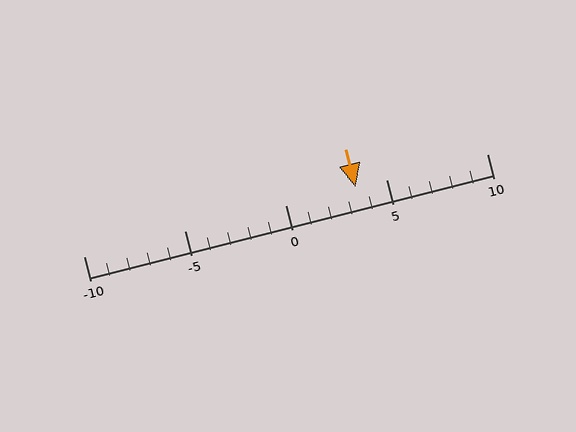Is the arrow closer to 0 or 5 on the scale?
The arrow is closer to 5.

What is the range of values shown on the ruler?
The ruler shows values from -10 to 10.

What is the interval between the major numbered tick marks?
The major tick marks are spaced 5 units apart.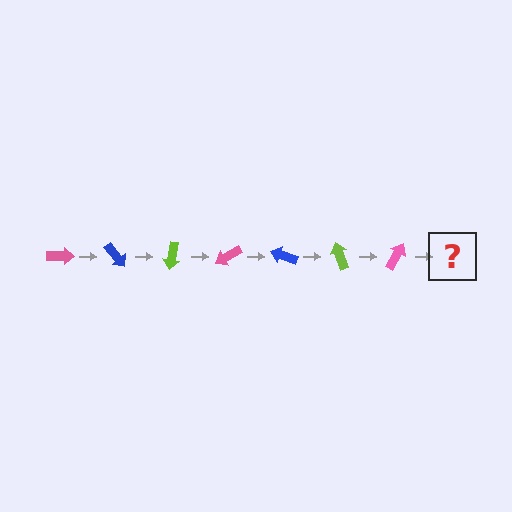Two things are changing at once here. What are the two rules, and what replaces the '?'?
The two rules are that it rotates 50 degrees each step and the color cycles through pink, blue, and lime. The '?' should be a blue arrow, rotated 350 degrees from the start.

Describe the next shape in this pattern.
It should be a blue arrow, rotated 350 degrees from the start.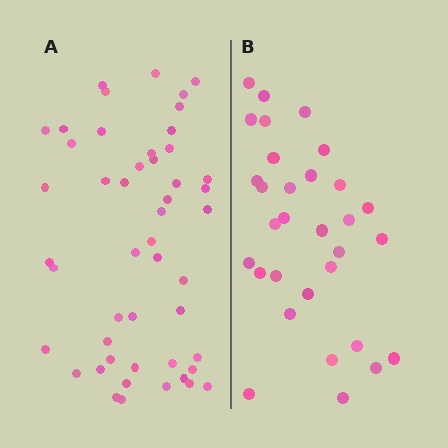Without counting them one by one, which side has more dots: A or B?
Region A (the left region) has more dots.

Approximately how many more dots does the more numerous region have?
Region A has approximately 20 more dots than region B.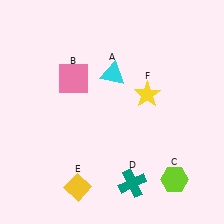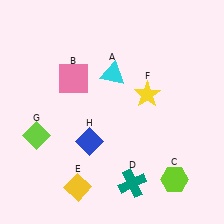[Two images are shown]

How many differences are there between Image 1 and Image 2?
There are 2 differences between the two images.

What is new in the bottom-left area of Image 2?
A lime diamond (G) was added in the bottom-left area of Image 2.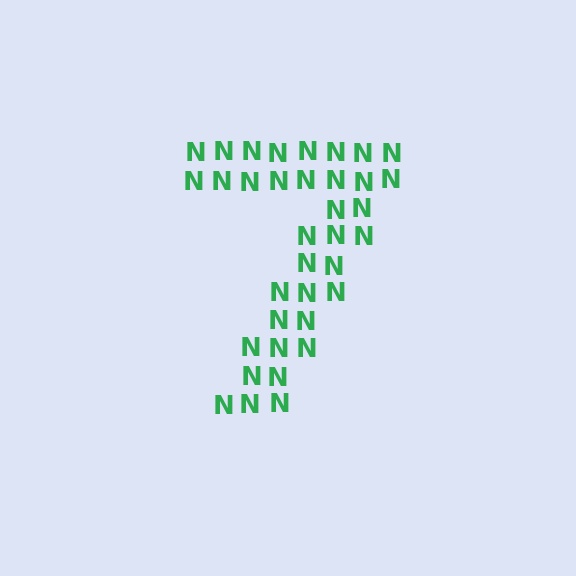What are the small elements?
The small elements are letter N's.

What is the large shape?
The large shape is the digit 7.